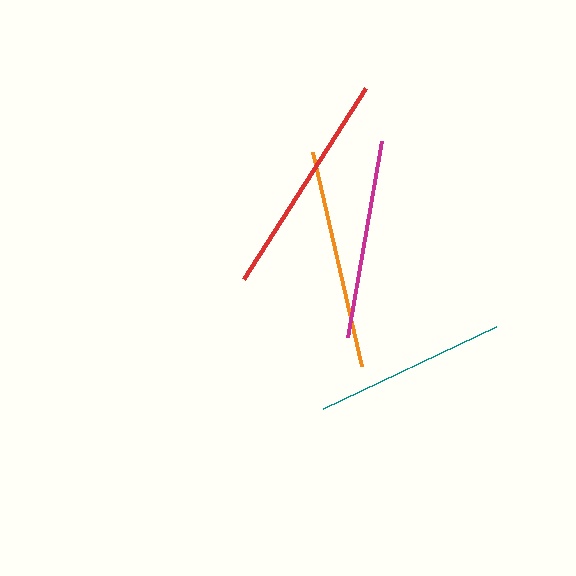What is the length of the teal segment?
The teal segment is approximately 192 pixels long.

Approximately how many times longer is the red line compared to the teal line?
The red line is approximately 1.2 times the length of the teal line.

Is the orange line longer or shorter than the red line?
The red line is longer than the orange line.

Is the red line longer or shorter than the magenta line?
The red line is longer than the magenta line.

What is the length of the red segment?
The red segment is approximately 227 pixels long.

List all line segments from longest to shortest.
From longest to shortest: red, orange, magenta, teal.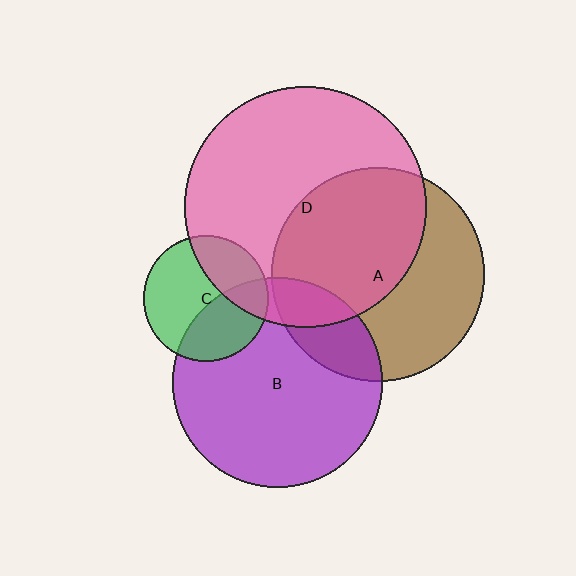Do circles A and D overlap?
Yes.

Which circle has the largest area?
Circle D (pink).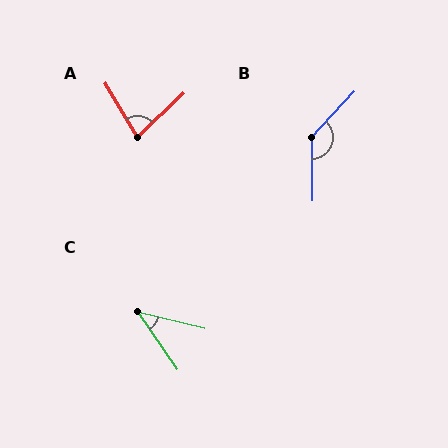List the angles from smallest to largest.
C (42°), A (77°), B (137°).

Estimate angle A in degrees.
Approximately 77 degrees.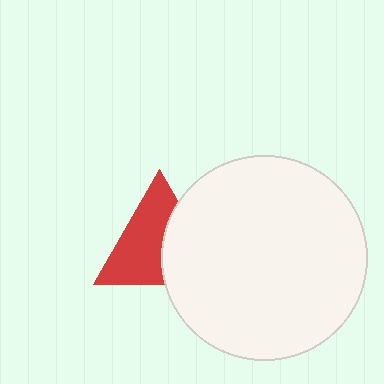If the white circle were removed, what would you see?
You would see the complete red triangle.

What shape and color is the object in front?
The object in front is a white circle.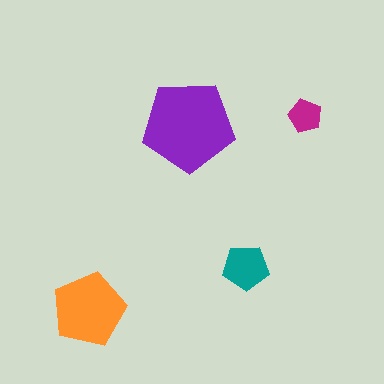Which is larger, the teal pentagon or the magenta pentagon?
The teal one.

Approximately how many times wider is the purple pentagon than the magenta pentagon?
About 2.5 times wider.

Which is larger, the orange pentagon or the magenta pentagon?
The orange one.